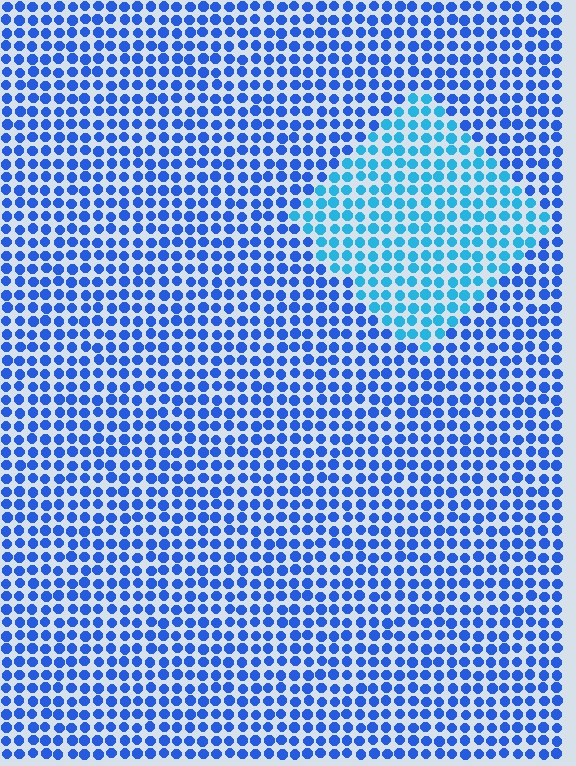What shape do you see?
I see a diamond.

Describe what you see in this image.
The image is filled with small blue elements in a uniform arrangement. A diamond-shaped region is visible where the elements are tinted to a slightly different hue, forming a subtle color boundary.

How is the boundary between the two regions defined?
The boundary is defined purely by a slight shift in hue (about 29 degrees). Spacing, size, and orientation are identical on both sides.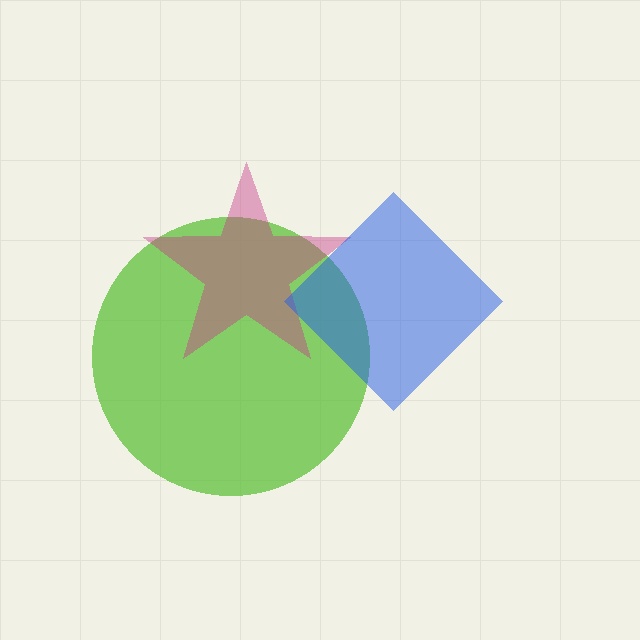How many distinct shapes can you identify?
There are 3 distinct shapes: a lime circle, a magenta star, a blue diamond.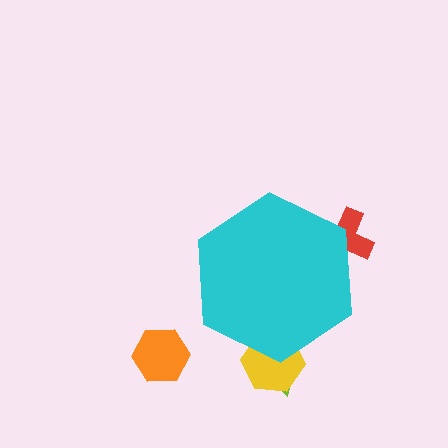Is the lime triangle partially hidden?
Yes, the lime triangle is partially hidden behind the cyan hexagon.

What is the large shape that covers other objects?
A cyan hexagon.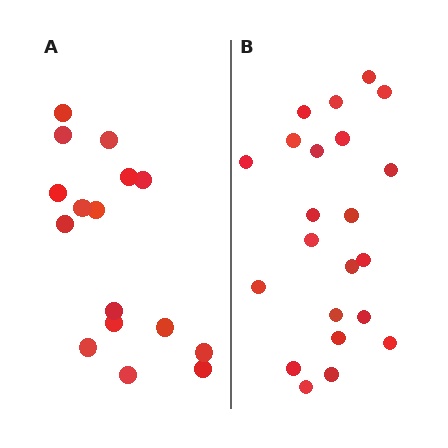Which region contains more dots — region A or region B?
Region B (the right region) has more dots.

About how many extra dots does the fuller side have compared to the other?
Region B has about 6 more dots than region A.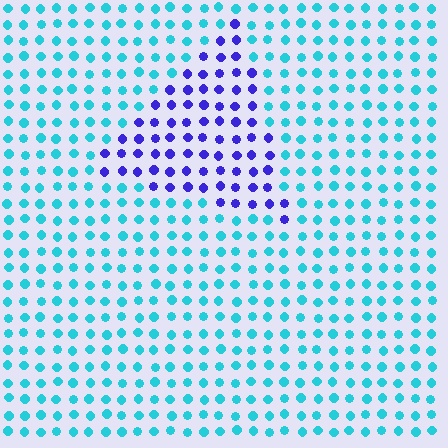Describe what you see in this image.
The image is filled with small cyan elements in a uniform arrangement. A triangle-shaped region is visible where the elements are tinted to a slightly different hue, forming a subtle color boundary.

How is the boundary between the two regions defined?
The boundary is defined purely by a slight shift in hue (about 64 degrees). Spacing, size, and orientation are identical on both sides.